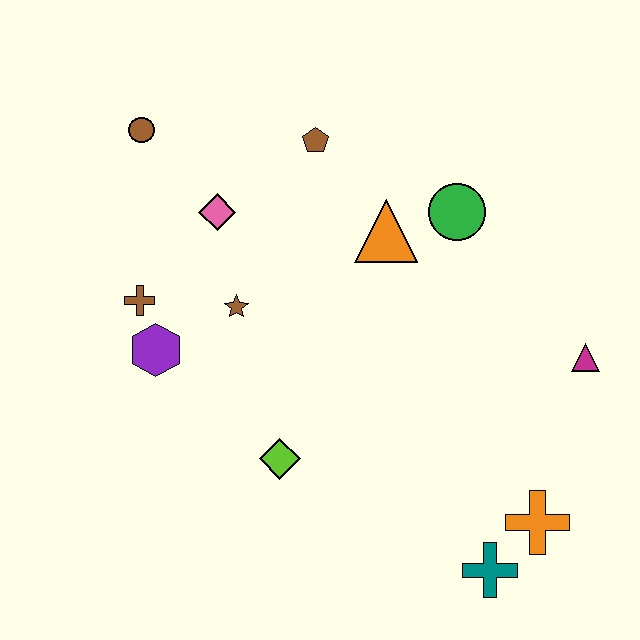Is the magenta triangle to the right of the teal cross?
Yes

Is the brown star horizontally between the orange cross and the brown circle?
Yes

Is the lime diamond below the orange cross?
No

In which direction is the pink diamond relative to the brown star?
The pink diamond is above the brown star.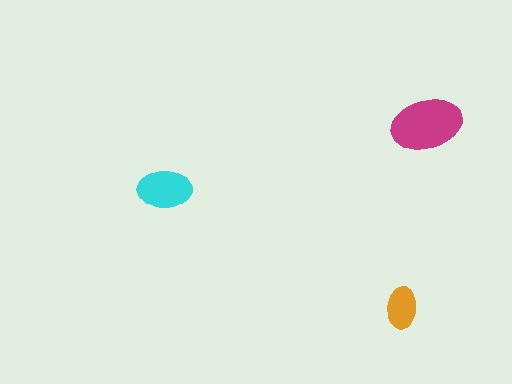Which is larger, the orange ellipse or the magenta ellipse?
The magenta one.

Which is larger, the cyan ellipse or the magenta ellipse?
The magenta one.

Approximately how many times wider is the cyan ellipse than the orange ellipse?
About 1.5 times wider.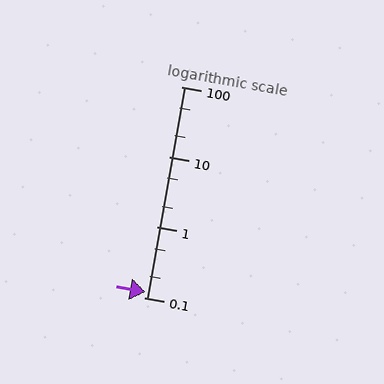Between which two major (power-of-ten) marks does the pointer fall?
The pointer is between 0.1 and 1.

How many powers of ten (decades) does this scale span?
The scale spans 3 decades, from 0.1 to 100.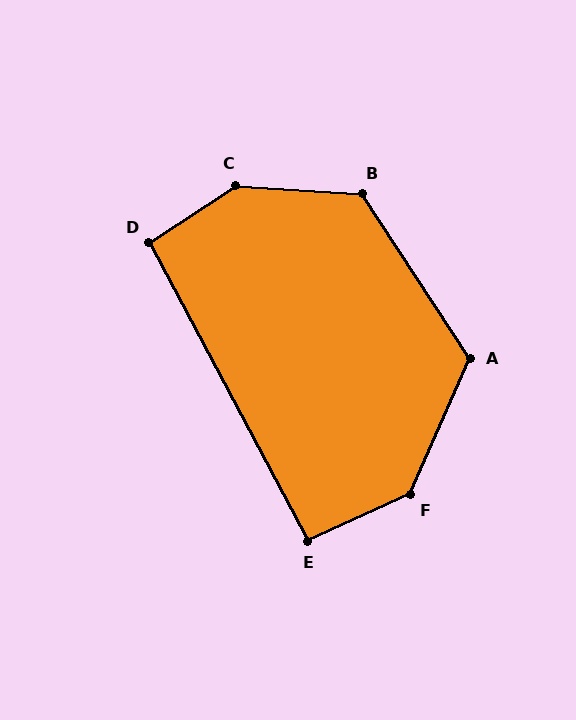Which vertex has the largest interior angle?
C, at approximately 143 degrees.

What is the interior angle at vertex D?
Approximately 95 degrees (obtuse).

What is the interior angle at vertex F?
Approximately 138 degrees (obtuse).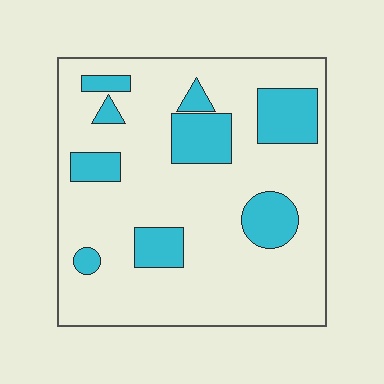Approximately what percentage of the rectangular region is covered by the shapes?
Approximately 20%.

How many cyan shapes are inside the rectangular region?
9.